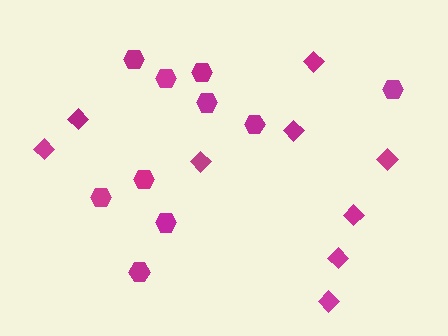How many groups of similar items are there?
There are 2 groups: one group of diamonds (9) and one group of hexagons (10).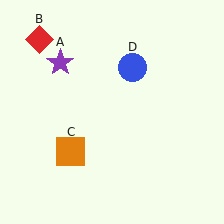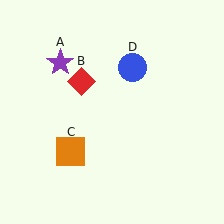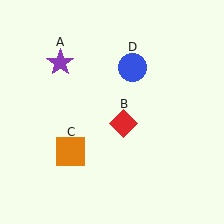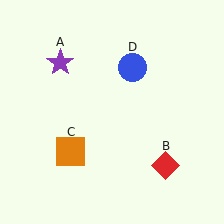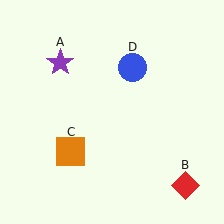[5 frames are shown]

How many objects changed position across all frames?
1 object changed position: red diamond (object B).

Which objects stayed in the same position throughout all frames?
Purple star (object A) and orange square (object C) and blue circle (object D) remained stationary.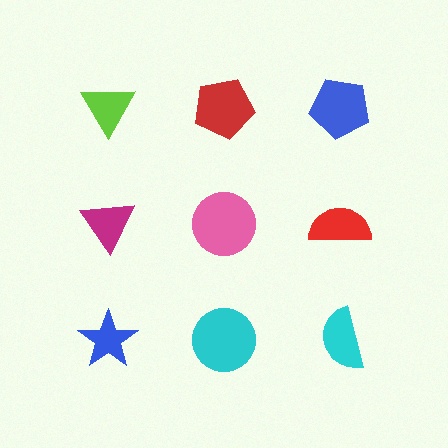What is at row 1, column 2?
A red pentagon.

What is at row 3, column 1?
A blue star.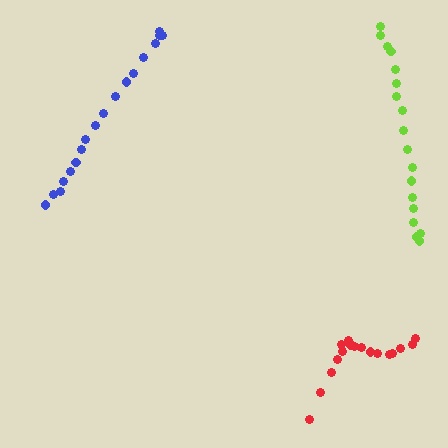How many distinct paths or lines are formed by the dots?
There are 3 distinct paths.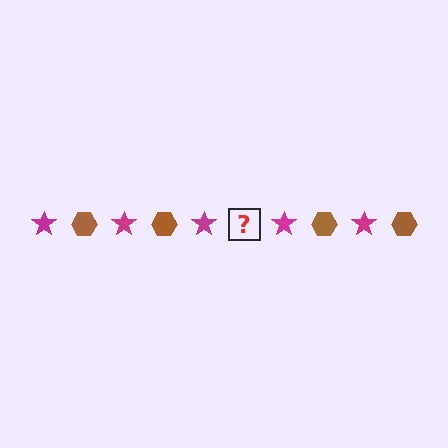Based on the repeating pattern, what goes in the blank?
The blank should be a brown hexagon.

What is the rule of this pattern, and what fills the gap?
The rule is that the pattern alternates between magenta star and brown hexagon. The gap should be filled with a brown hexagon.